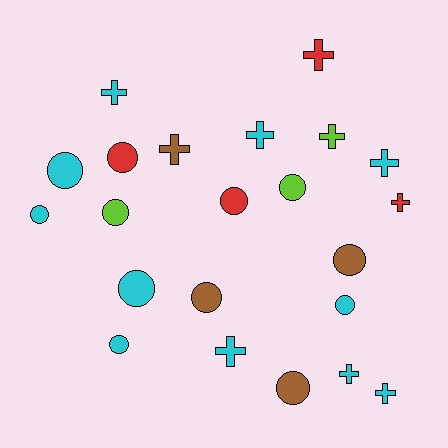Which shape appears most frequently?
Circle, with 12 objects.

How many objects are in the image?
There are 22 objects.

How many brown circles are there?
There are 3 brown circles.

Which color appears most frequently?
Cyan, with 11 objects.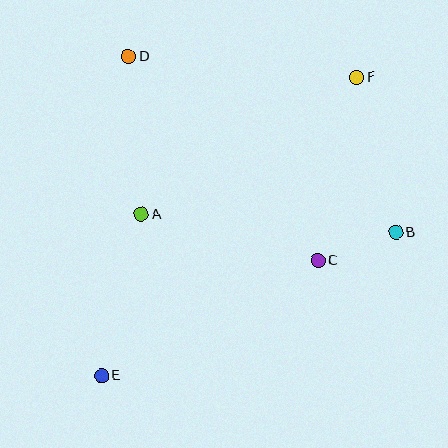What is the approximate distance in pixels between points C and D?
The distance between C and D is approximately 278 pixels.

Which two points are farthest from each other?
Points E and F are farthest from each other.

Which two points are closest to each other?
Points B and C are closest to each other.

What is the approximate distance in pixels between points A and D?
The distance between A and D is approximately 158 pixels.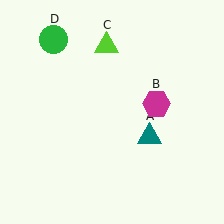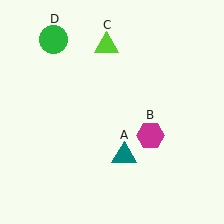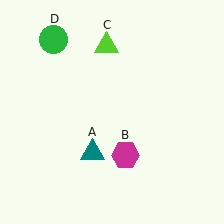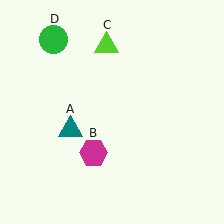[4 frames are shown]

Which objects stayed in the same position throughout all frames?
Lime triangle (object C) and green circle (object D) remained stationary.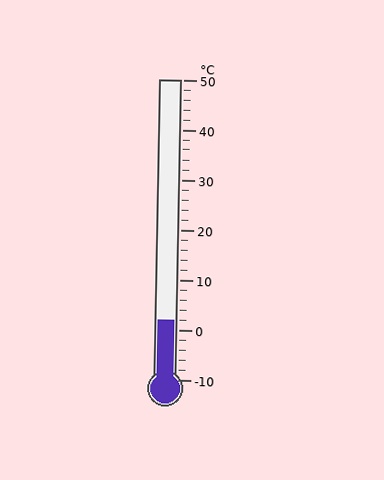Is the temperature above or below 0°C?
The temperature is above 0°C.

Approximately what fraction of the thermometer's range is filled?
The thermometer is filled to approximately 20% of its range.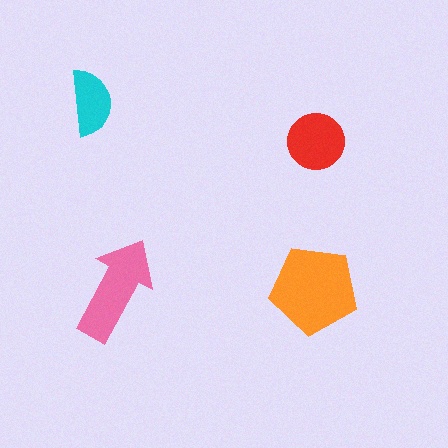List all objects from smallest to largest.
The cyan semicircle, the red circle, the pink arrow, the orange pentagon.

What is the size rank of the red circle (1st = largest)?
3rd.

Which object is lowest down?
The orange pentagon is bottommost.